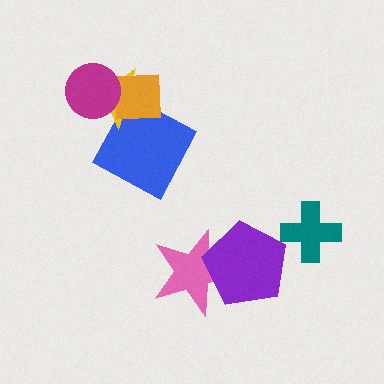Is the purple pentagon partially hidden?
No, no other shape covers it.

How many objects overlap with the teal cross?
0 objects overlap with the teal cross.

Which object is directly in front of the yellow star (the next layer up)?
The orange square is directly in front of the yellow star.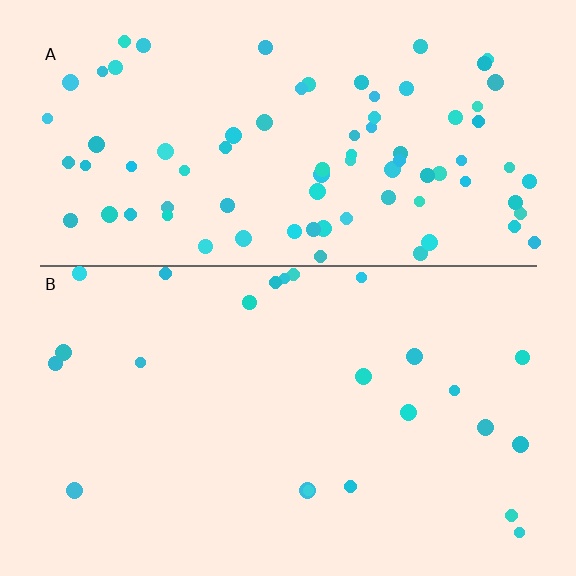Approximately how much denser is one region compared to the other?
Approximately 3.5× — region A over region B.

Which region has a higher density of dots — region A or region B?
A (the top).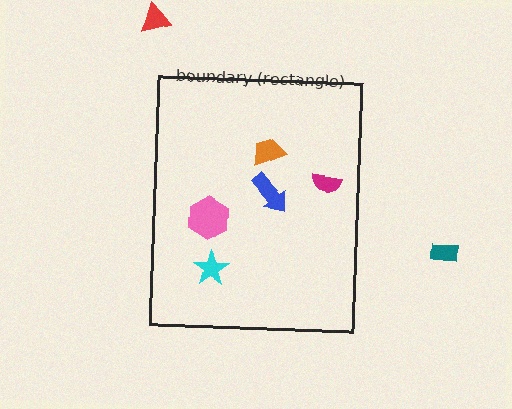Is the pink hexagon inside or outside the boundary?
Inside.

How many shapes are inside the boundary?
5 inside, 2 outside.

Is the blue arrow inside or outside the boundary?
Inside.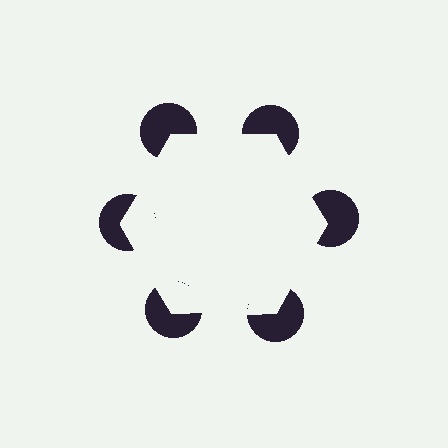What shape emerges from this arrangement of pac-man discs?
An illusory hexagon — its edges are inferred from the aligned wedge cuts in the pac-man discs, not physically drawn.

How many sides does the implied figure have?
6 sides.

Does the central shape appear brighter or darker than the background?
It typically appears slightly brighter than the background, even though no actual brightness change is drawn.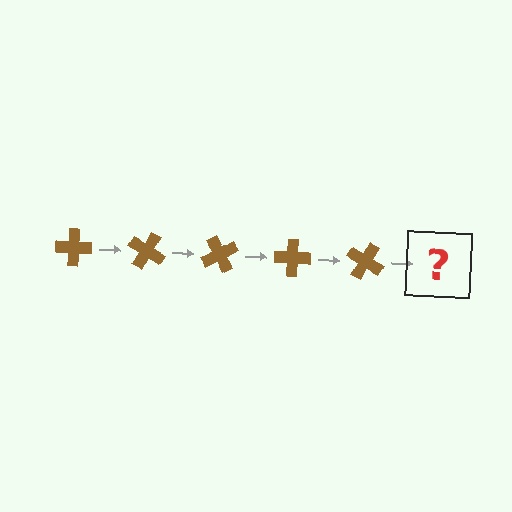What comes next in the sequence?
The next element should be a brown cross rotated 150 degrees.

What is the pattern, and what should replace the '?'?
The pattern is that the cross rotates 30 degrees each step. The '?' should be a brown cross rotated 150 degrees.